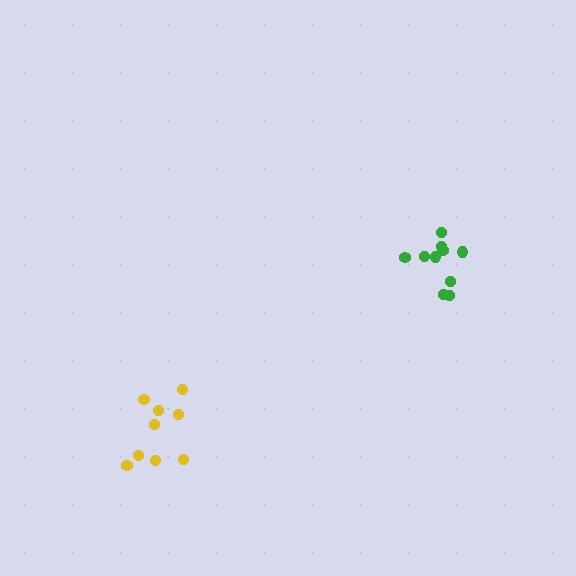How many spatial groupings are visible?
There are 2 spatial groupings.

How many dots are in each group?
Group 1: 9 dots, Group 2: 10 dots (19 total).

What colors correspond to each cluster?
The clusters are colored: yellow, green.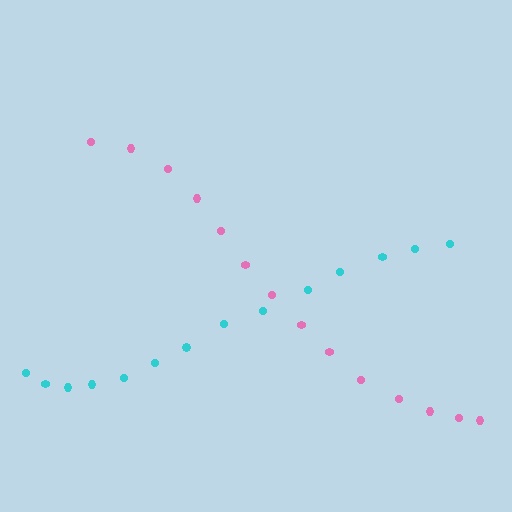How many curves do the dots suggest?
There are 2 distinct paths.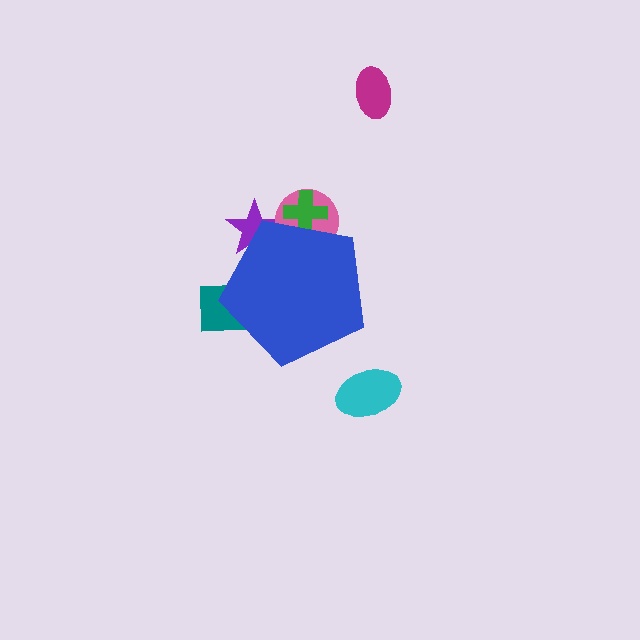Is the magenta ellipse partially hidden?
No, the magenta ellipse is fully visible.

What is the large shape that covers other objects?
A blue pentagon.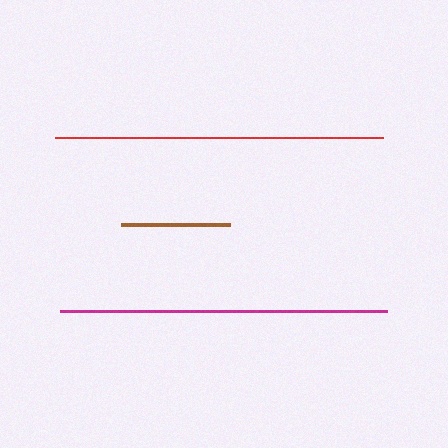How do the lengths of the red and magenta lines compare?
The red and magenta lines are approximately the same length.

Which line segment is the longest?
The red line is the longest at approximately 328 pixels.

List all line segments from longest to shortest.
From longest to shortest: red, magenta, brown.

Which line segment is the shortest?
The brown line is the shortest at approximately 109 pixels.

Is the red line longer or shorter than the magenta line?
The red line is longer than the magenta line.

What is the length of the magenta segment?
The magenta segment is approximately 327 pixels long.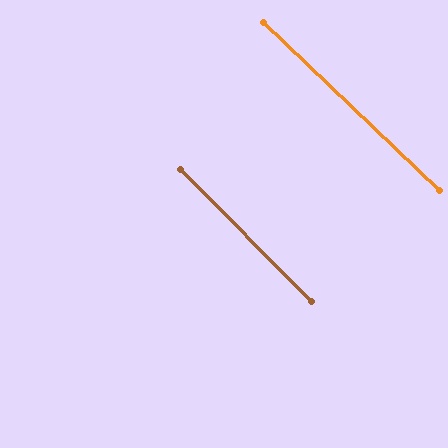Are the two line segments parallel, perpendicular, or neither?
Parallel — their directions differ by only 1.6°.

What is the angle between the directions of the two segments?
Approximately 2 degrees.